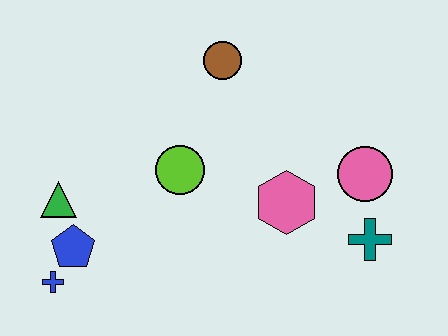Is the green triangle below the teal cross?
No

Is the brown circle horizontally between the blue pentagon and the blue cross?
No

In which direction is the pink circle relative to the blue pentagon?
The pink circle is to the right of the blue pentagon.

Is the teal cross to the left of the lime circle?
No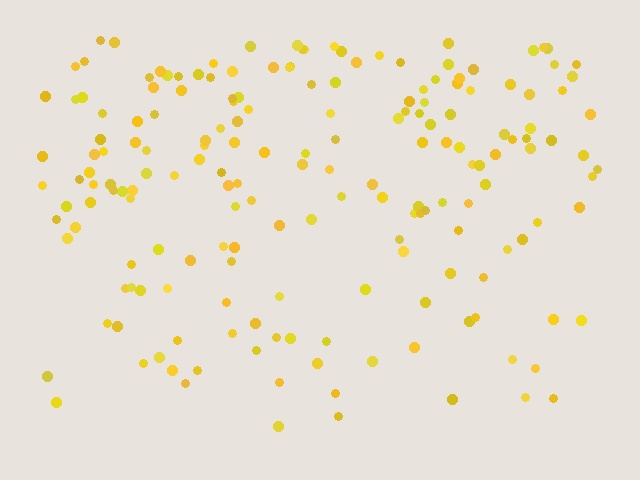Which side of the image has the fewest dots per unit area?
The bottom.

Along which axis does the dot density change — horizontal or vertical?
Vertical.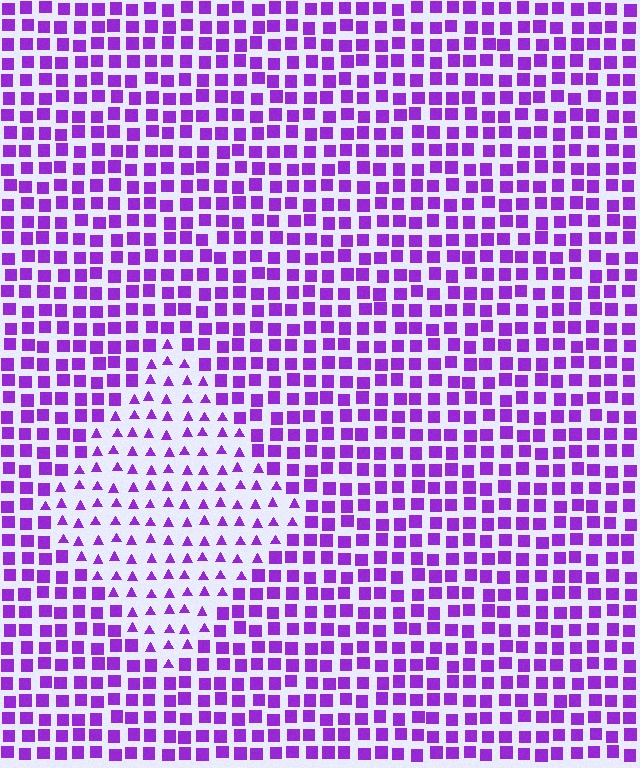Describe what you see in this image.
The image is filled with small purple elements arranged in a uniform grid. A diamond-shaped region contains triangles, while the surrounding area contains squares. The boundary is defined purely by the change in element shape.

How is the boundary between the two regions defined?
The boundary is defined by a change in element shape: triangles inside vs. squares outside. All elements share the same color and spacing.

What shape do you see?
I see a diamond.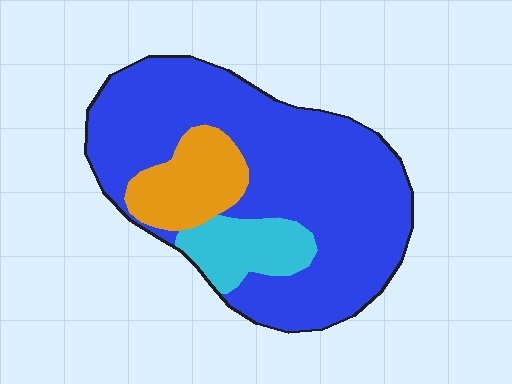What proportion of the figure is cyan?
Cyan covers 12% of the figure.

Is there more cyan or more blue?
Blue.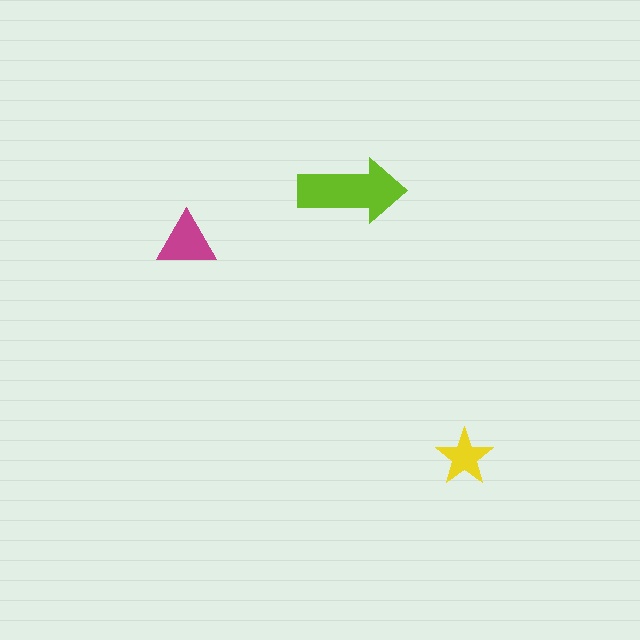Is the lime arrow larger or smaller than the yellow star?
Larger.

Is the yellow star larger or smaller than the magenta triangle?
Smaller.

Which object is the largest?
The lime arrow.